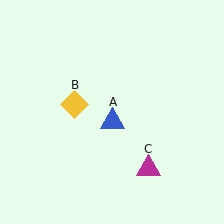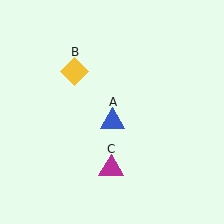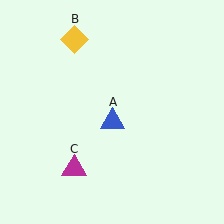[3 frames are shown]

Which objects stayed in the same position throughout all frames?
Blue triangle (object A) remained stationary.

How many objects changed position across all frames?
2 objects changed position: yellow diamond (object B), magenta triangle (object C).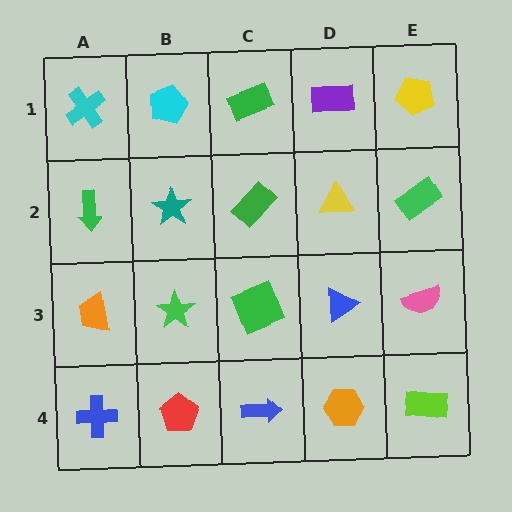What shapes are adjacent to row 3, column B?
A teal star (row 2, column B), a red pentagon (row 4, column B), an orange trapezoid (row 3, column A), a green square (row 3, column C).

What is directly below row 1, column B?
A teal star.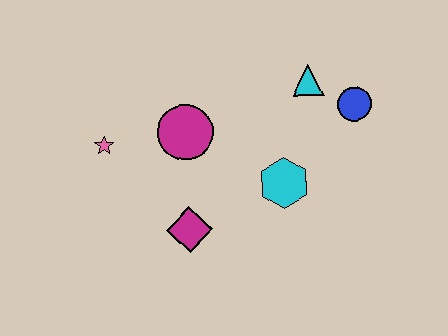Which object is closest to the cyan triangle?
The blue circle is closest to the cyan triangle.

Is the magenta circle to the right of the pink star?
Yes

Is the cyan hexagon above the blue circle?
No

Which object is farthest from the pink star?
The blue circle is farthest from the pink star.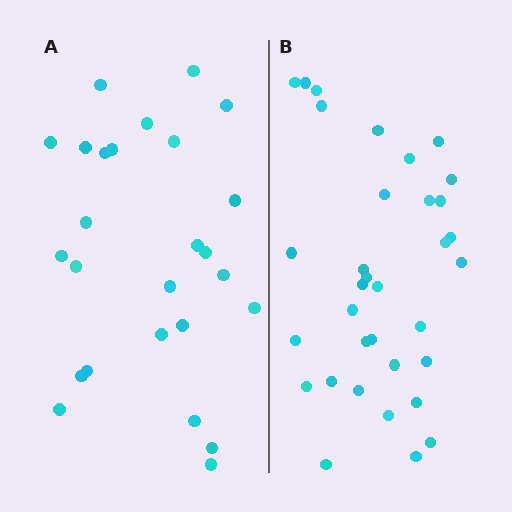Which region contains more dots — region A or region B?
Region B (the right region) has more dots.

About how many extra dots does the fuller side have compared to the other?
Region B has roughly 8 or so more dots than region A.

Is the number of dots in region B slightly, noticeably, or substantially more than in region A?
Region B has noticeably more, but not dramatically so. The ratio is roughly 1.3 to 1.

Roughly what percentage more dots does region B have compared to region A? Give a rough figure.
About 30% more.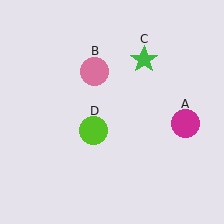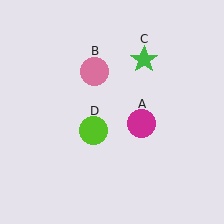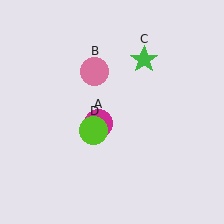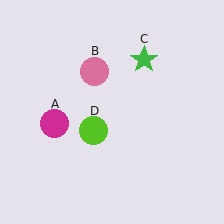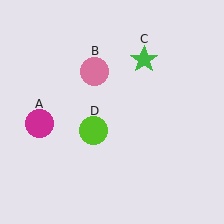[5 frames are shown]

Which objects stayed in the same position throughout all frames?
Pink circle (object B) and green star (object C) and lime circle (object D) remained stationary.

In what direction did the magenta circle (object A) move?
The magenta circle (object A) moved left.